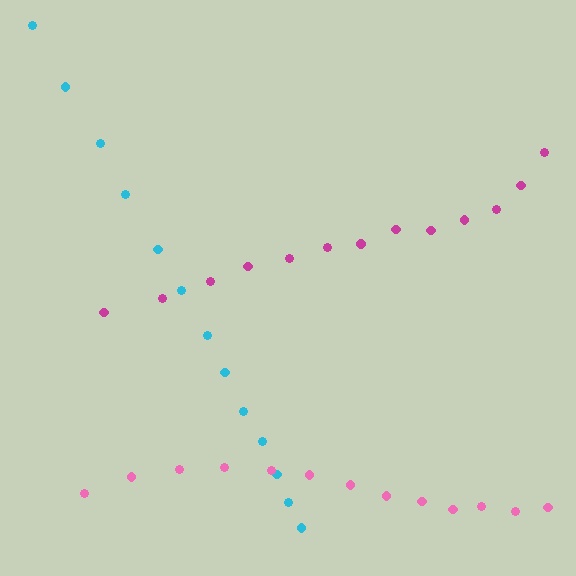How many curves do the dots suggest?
There are 3 distinct paths.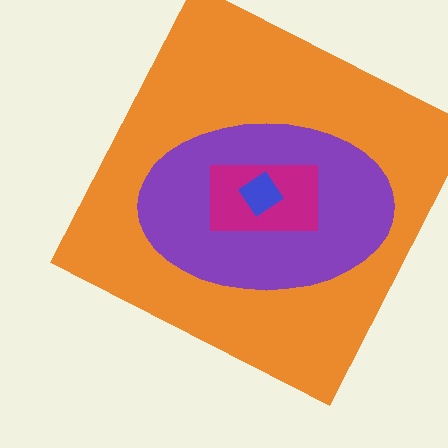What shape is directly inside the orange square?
The purple ellipse.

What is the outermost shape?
The orange square.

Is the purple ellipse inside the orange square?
Yes.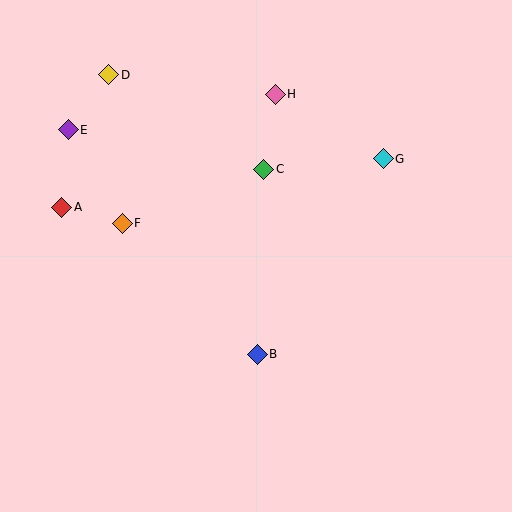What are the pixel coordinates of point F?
Point F is at (122, 223).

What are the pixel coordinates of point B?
Point B is at (257, 354).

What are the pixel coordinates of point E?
Point E is at (68, 130).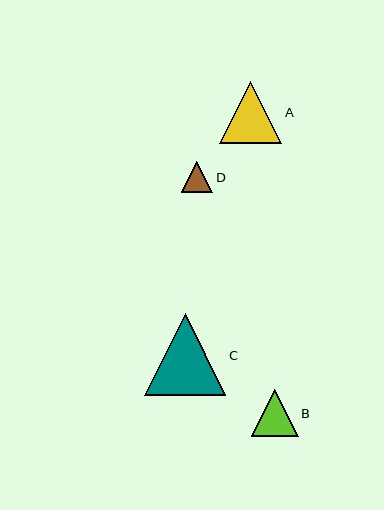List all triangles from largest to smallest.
From largest to smallest: C, A, B, D.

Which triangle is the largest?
Triangle C is the largest with a size of approximately 82 pixels.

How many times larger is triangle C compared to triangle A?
Triangle C is approximately 1.3 times the size of triangle A.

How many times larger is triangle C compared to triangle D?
Triangle C is approximately 2.6 times the size of triangle D.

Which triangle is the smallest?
Triangle D is the smallest with a size of approximately 31 pixels.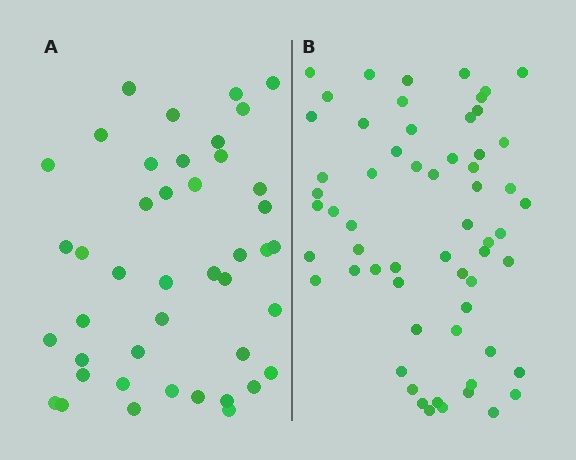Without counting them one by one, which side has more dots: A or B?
Region B (the right region) has more dots.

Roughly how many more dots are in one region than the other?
Region B has approximately 15 more dots than region A.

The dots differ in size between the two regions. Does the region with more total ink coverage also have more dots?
No. Region A has more total ink coverage because its dots are larger, but region B actually contains more individual dots. Total area can be misleading — the number of items is what matters here.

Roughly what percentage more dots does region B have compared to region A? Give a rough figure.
About 40% more.